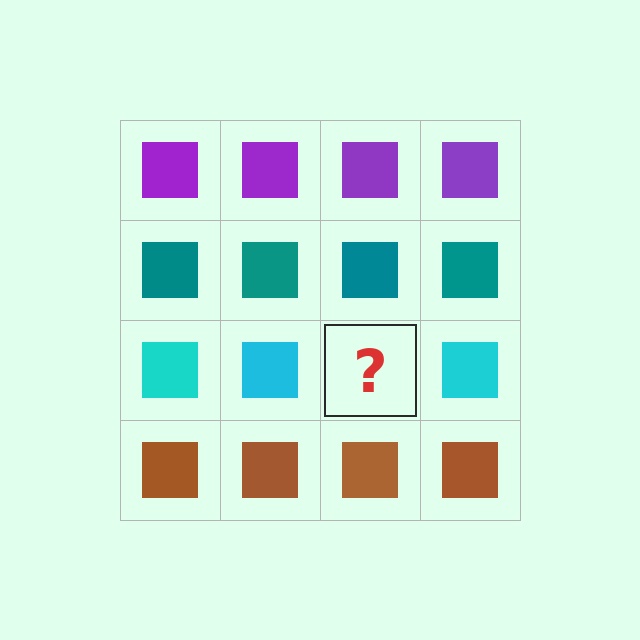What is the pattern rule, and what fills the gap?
The rule is that each row has a consistent color. The gap should be filled with a cyan square.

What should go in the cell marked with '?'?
The missing cell should contain a cyan square.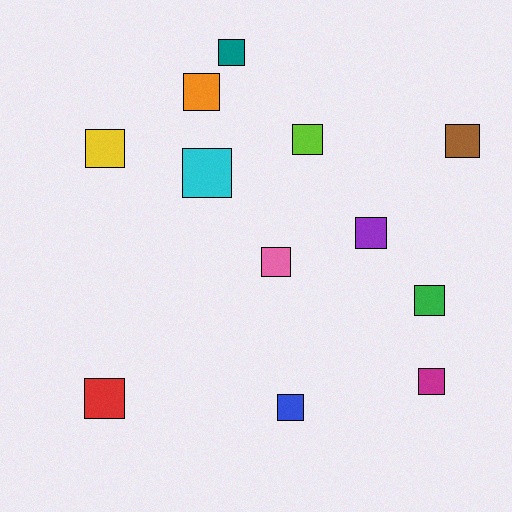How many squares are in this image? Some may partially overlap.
There are 12 squares.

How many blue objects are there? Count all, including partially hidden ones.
There is 1 blue object.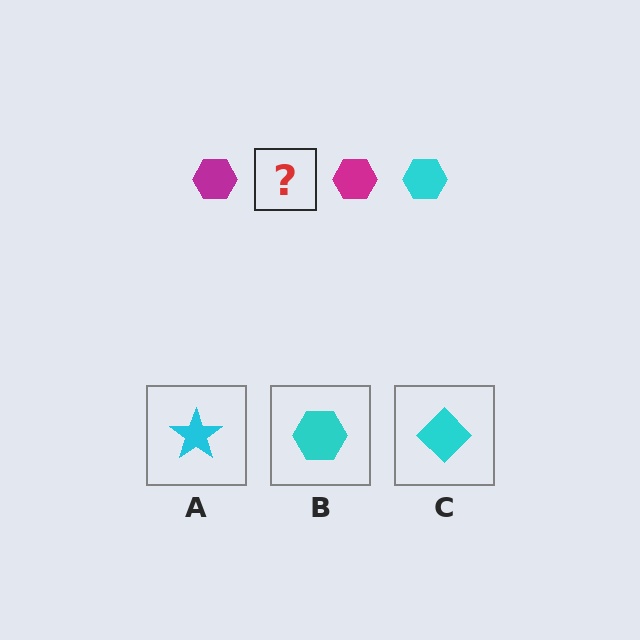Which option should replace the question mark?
Option B.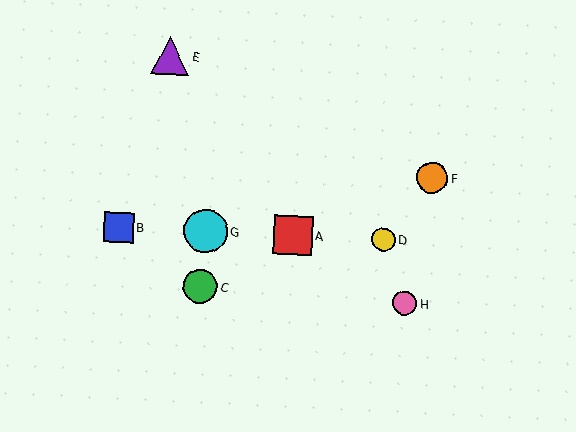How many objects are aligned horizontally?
4 objects (A, B, D, G) are aligned horizontally.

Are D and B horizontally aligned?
Yes, both are at y≈240.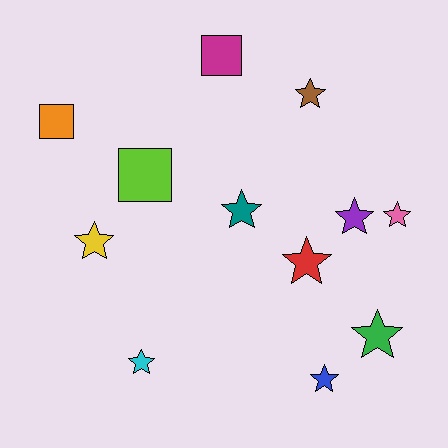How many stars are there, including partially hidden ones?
There are 9 stars.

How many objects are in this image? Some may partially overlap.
There are 12 objects.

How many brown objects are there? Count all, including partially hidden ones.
There is 1 brown object.